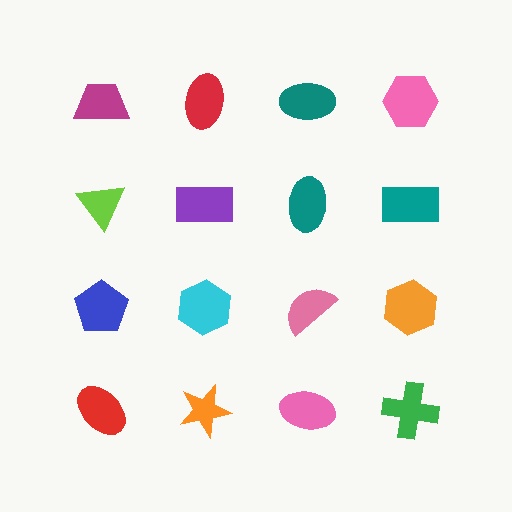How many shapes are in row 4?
4 shapes.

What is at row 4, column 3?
A pink ellipse.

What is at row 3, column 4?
An orange hexagon.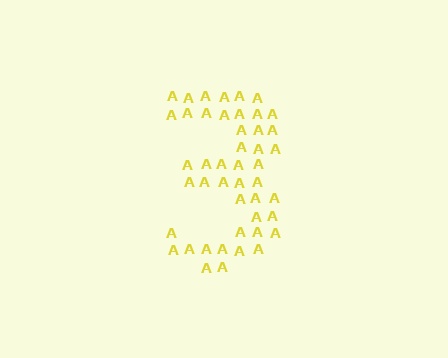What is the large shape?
The large shape is the digit 3.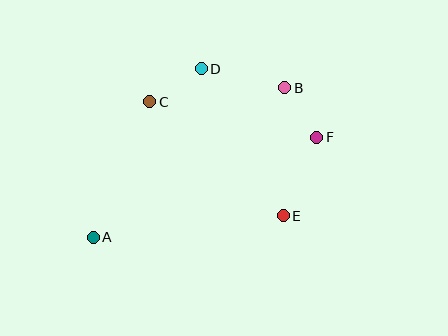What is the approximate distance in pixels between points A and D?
The distance between A and D is approximately 200 pixels.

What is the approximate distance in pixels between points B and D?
The distance between B and D is approximately 86 pixels.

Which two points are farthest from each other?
Points A and F are farthest from each other.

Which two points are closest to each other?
Points B and F are closest to each other.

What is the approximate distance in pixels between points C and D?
The distance between C and D is approximately 61 pixels.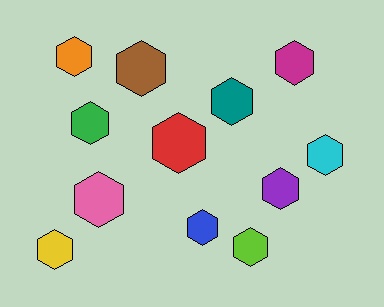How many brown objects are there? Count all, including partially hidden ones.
There is 1 brown object.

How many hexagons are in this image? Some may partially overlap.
There are 12 hexagons.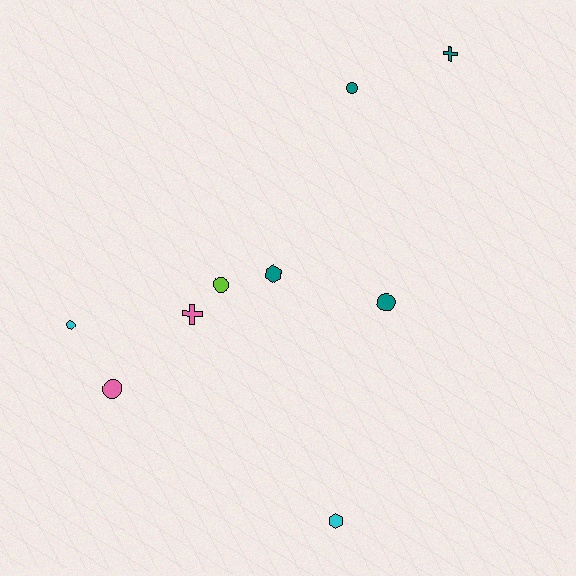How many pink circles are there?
There is 1 pink circle.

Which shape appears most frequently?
Circle, with 5 objects.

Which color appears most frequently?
Teal, with 4 objects.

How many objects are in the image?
There are 9 objects.